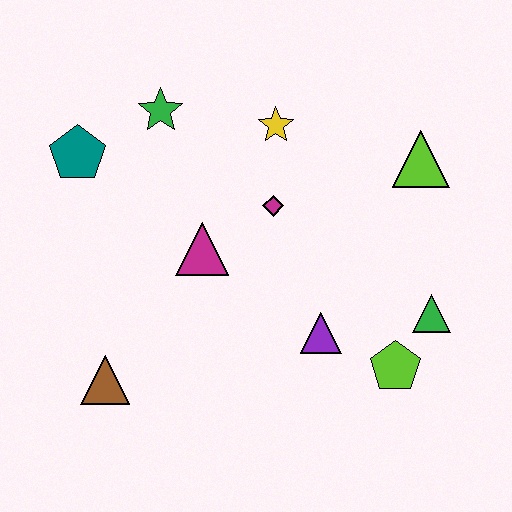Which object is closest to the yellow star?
The magenta diamond is closest to the yellow star.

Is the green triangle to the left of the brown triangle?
No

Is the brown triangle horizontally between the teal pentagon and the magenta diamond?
Yes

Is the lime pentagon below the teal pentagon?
Yes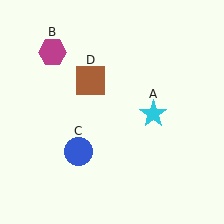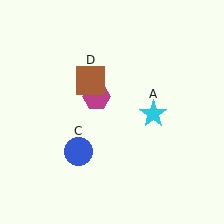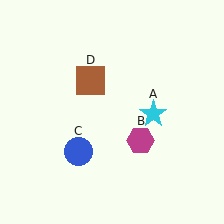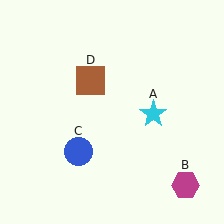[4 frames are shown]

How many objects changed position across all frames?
1 object changed position: magenta hexagon (object B).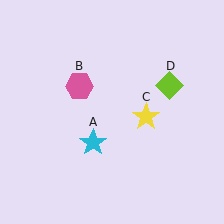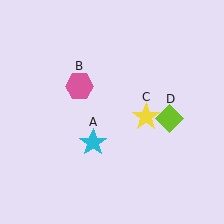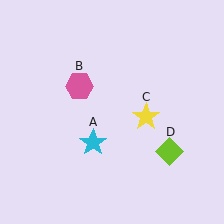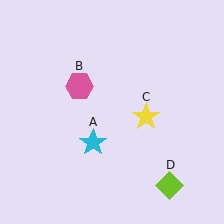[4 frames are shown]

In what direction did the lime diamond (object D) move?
The lime diamond (object D) moved down.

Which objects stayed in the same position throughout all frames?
Cyan star (object A) and pink hexagon (object B) and yellow star (object C) remained stationary.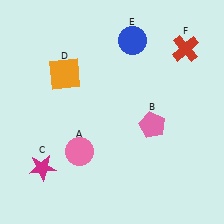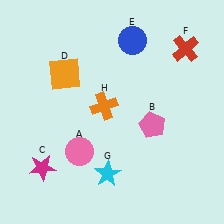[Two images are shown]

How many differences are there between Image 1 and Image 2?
There are 2 differences between the two images.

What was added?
A cyan star (G), an orange cross (H) were added in Image 2.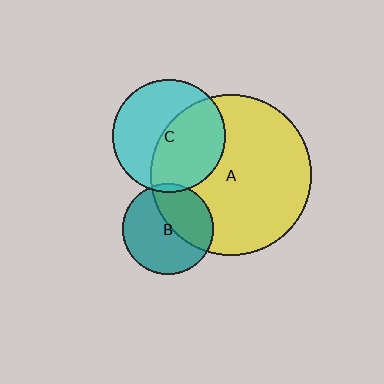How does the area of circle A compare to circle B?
Approximately 3.1 times.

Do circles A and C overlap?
Yes.